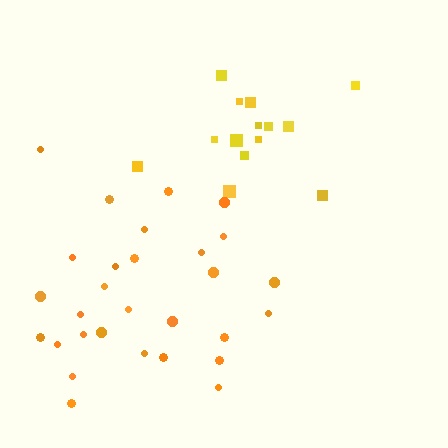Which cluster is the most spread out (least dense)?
Orange.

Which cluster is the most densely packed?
Yellow.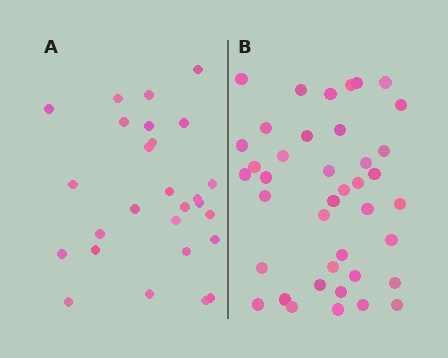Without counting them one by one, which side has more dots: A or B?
Region B (the right region) has more dots.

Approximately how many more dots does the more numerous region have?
Region B has approximately 15 more dots than region A.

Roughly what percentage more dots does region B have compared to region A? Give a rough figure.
About 50% more.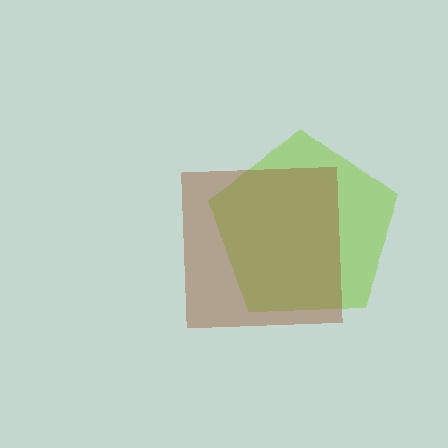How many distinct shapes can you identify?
There are 2 distinct shapes: a lime pentagon, a brown square.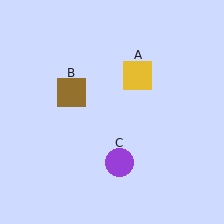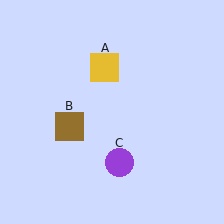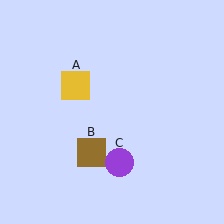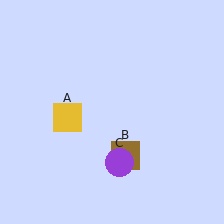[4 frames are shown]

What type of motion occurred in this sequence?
The yellow square (object A), brown square (object B) rotated counterclockwise around the center of the scene.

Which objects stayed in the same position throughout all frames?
Purple circle (object C) remained stationary.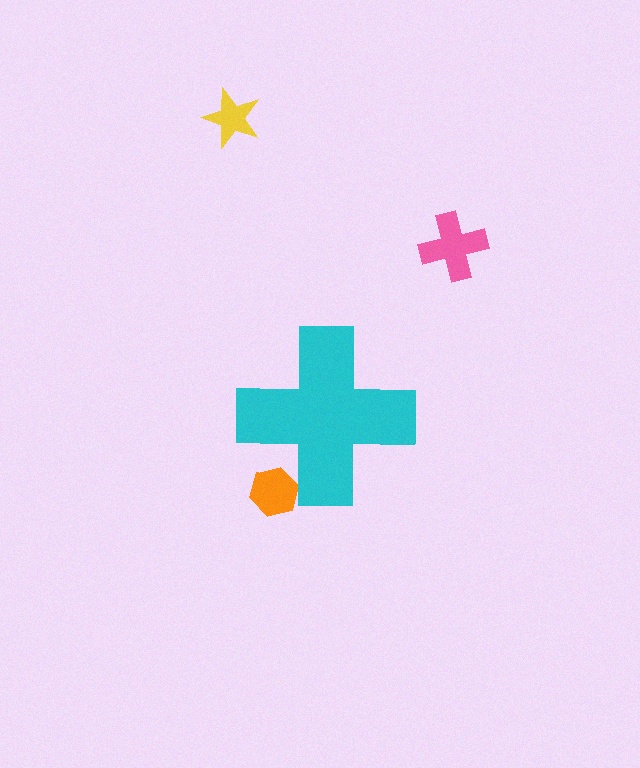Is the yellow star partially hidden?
No, the yellow star is fully visible.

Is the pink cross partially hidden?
No, the pink cross is fully visible.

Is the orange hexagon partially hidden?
Yes, the orange hexagon is partially hidden behind the cyan cross.